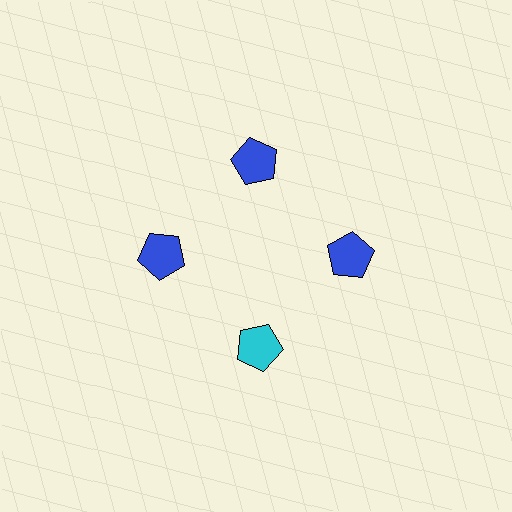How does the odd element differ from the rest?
It has a different color: cyan instead of blue.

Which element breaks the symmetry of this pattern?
The cyan pentagon at roughly the 6 o'clock position breaks the symmetry. All other shapes are blue pentagons.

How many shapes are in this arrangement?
There are 4 shapes arranged in a ring pattern.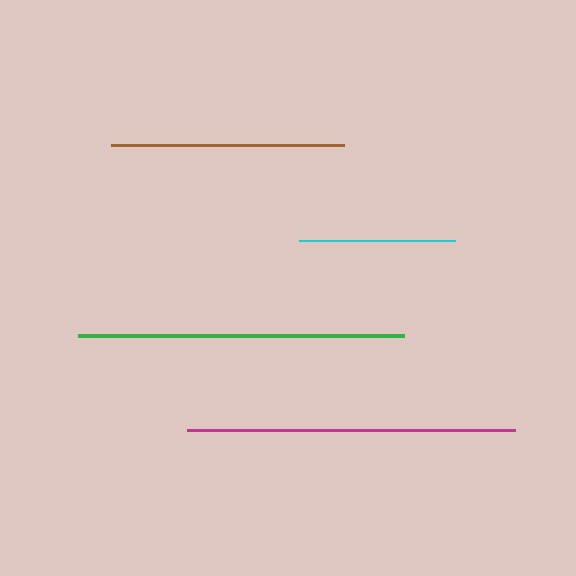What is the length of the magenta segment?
The magenta segment is approximately 328 pixels long.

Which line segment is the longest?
The magenta line is the longest at approximately 328 pixels.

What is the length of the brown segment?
The brown segment is approximately 233 pixels long.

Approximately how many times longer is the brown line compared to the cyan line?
The brown line is approximately 1.5 times the length of the cyan line.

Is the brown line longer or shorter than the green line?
The green line is longer than the brown line.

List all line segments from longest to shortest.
From longest to shortest: magenta, green, brown, cyan.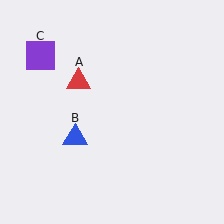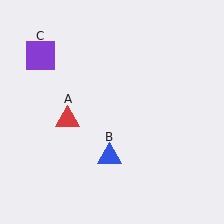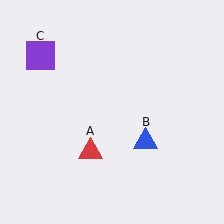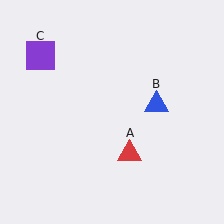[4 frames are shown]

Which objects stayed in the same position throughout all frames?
Purple square (object C) remained stationary.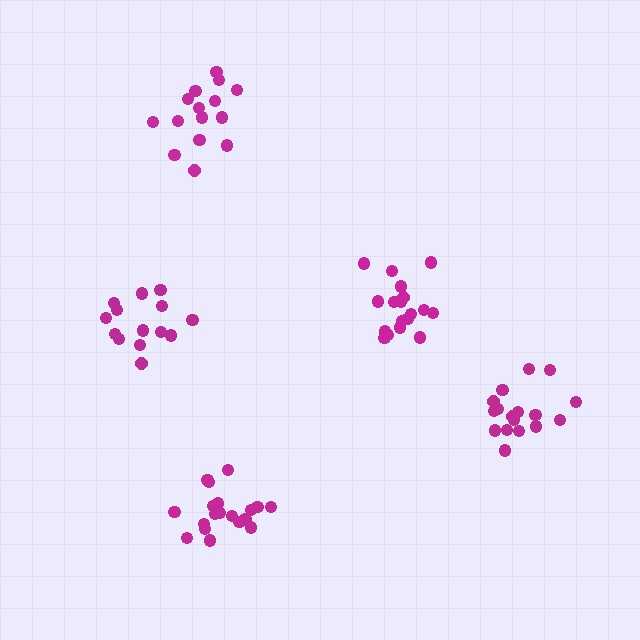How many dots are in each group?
Group 1: 17 dots, Group 2: 14 dots, Group 3: 19 dots, Group 4: 15 dots, Group 5: 19 dots (84 total).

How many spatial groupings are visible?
There are 5 spatial groupings.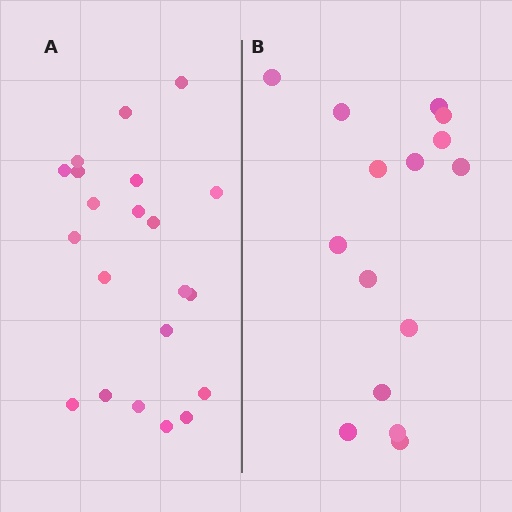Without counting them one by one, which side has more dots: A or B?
Region A (the left region) has more dots.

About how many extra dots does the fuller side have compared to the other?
Region A has about 6 more dots than region B.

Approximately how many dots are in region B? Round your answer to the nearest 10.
About 20 dots. (The exact count is 15, which rounds to 20.)